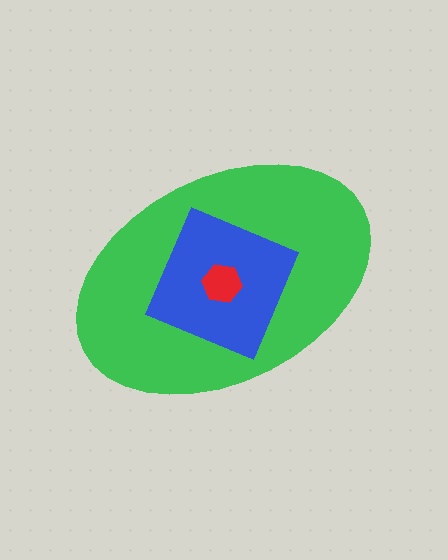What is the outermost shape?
The green ellipse.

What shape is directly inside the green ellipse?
The blue diamond.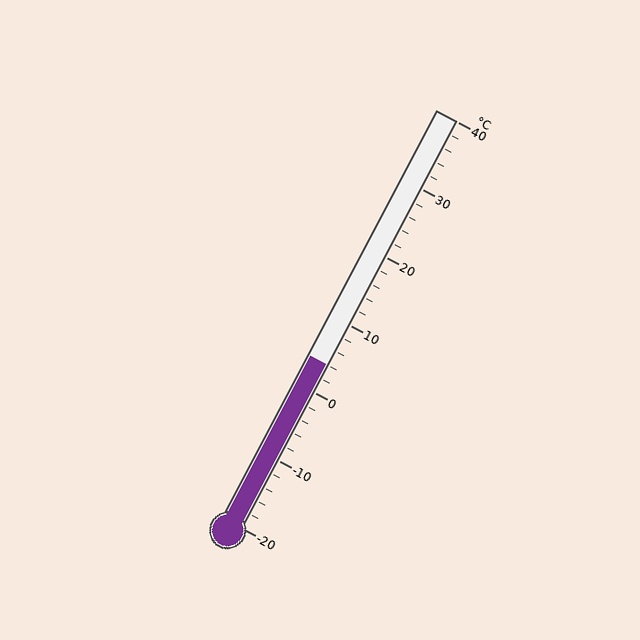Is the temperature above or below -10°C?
The temperature is above -10°C.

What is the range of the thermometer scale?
The thermometer scale ranges from -20°C to 40°C.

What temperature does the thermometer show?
The thermometer shows approximately 4°C.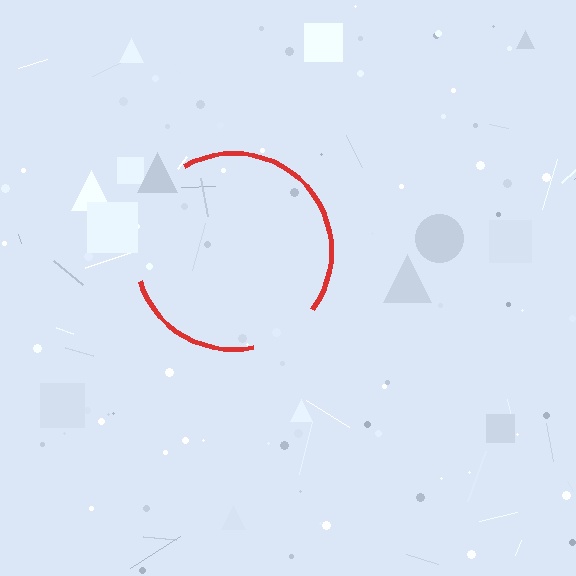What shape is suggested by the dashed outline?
The dashed outline suggests a circle.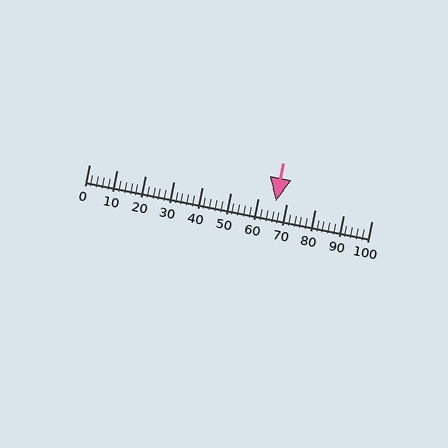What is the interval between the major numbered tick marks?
The major tick marks are spaced 10 units apart.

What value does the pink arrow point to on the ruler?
The pink arrow points to approximately 66.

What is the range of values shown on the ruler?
The ruler shows values from 0 to 100.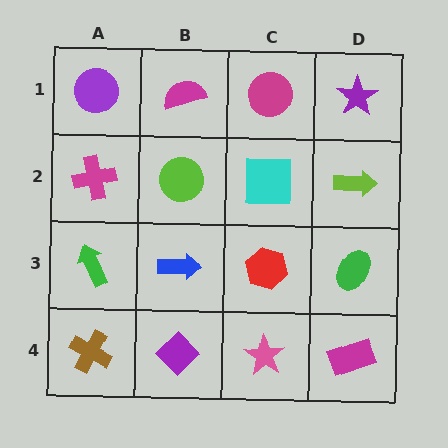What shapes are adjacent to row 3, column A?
A magenta cross (row 2, column A), a brown cross (row 4, column A), a blue arrow (row 3, column B).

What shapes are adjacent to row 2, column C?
A magenta circle (row 1, column C), a red hexagon (row 3, column C), a lime circle (row 2, column B), a lime arrow (row 2, column D).